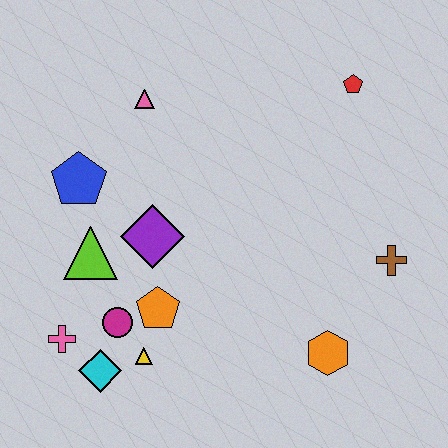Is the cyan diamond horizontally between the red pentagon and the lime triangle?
Yes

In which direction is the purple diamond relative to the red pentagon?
The purple diamond is to the left of the red pentagon.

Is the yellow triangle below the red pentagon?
Yes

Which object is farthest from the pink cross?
The red pentagon is farthest from the pink cross.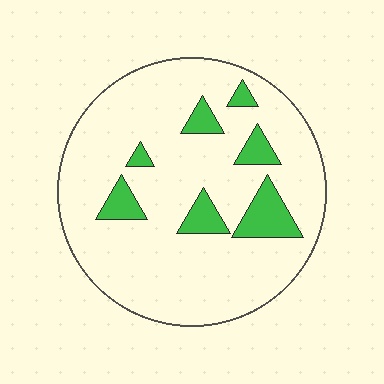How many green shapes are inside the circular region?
7.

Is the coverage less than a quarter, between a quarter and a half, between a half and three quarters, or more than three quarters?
Less than a quarter.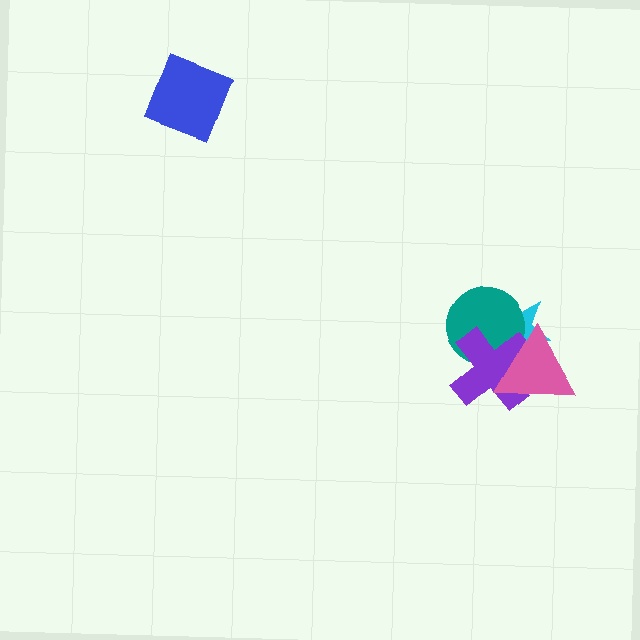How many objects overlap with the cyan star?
3 objects overlap with the cyan star.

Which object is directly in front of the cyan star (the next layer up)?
The teal circle is directly in front of the cyan star.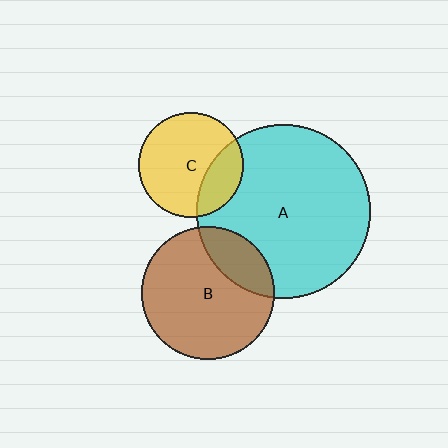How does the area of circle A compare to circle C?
Approximately 2.8 times.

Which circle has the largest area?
Circle A (cyan).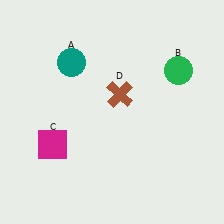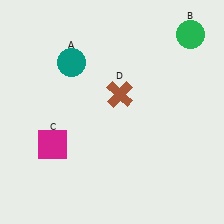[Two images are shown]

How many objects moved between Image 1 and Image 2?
1 object moved between the two images.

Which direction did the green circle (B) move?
The green circle (B) moved up.